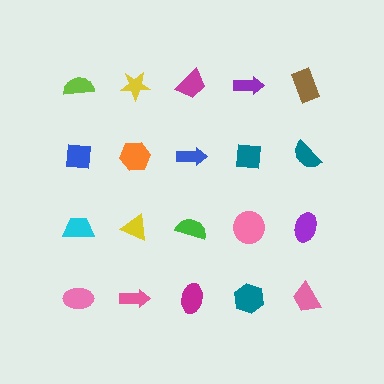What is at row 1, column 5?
A brown rectangle.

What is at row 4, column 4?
A teal hexagon.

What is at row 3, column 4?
A pink circle.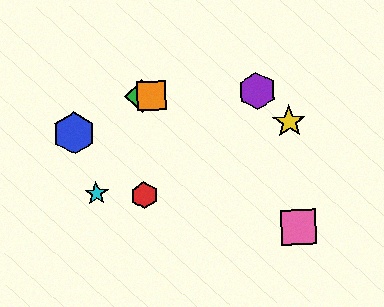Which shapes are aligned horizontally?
The green diamond, the purple hexagon, the orange square are aligned horizontally.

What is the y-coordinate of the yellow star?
The yellow star is at y≈122.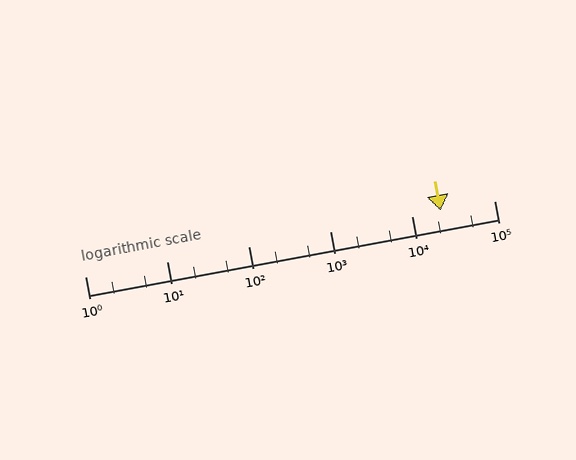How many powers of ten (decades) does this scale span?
The scale spans 5 decades, from 1 to 100000.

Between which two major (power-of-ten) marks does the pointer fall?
The pointer is between 10000 and 100000.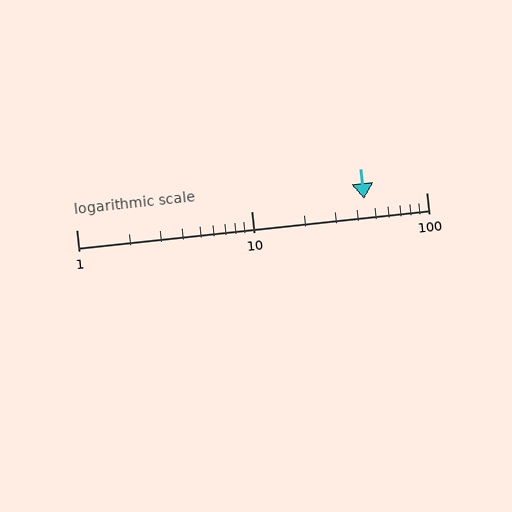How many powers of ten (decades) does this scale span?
The scale spans 2 decades, from 1 to 100.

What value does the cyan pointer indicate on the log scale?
The pointer indicates approximately 44.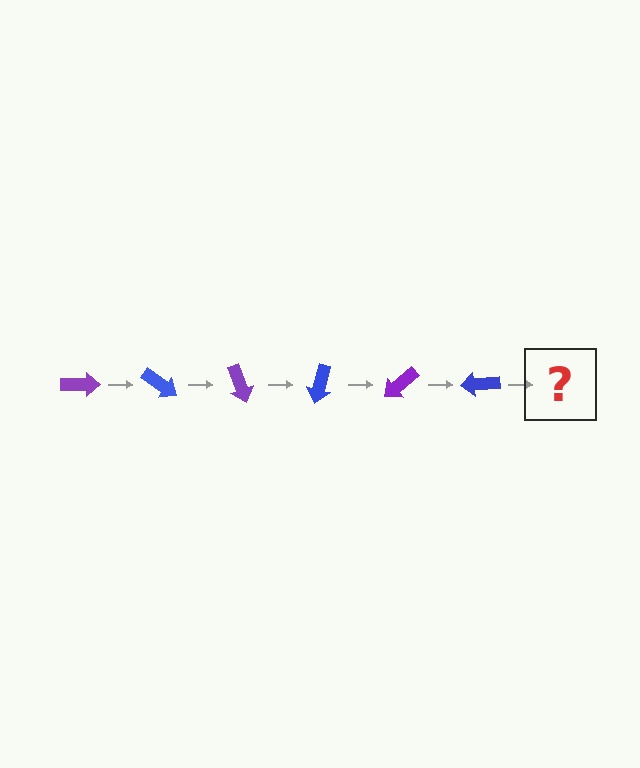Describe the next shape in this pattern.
It should be a purple arrow, rotated 210 degrees from the start.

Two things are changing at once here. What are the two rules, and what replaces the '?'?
The two rules are that it rotates 35 degrees each step and the color cycles through purple and blue. The '?' should be a purple arrow, rotated 210 degrees from the start.